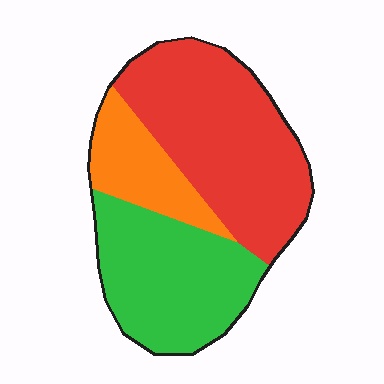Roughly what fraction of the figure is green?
Green covers 36% of the figure.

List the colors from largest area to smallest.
From largest to smallest: red, green, orange.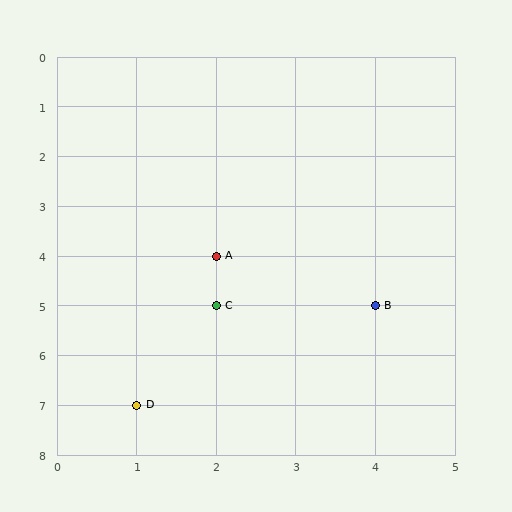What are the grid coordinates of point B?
Point B is at grid coordinates (4, 5).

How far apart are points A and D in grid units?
Points A and D are 1 column and 3 rows apart (about 3.2 grid units diagonally).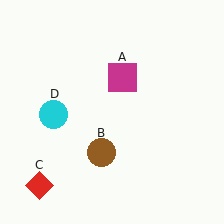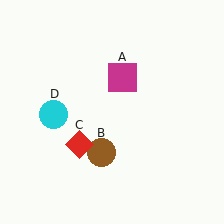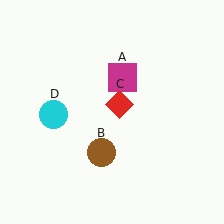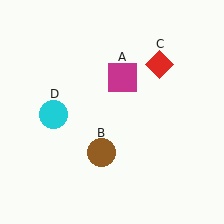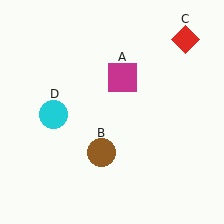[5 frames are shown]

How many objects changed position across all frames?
1 object changed position: red diamond (object C).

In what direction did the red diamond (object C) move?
The red diamond (object C) moved up and to the right.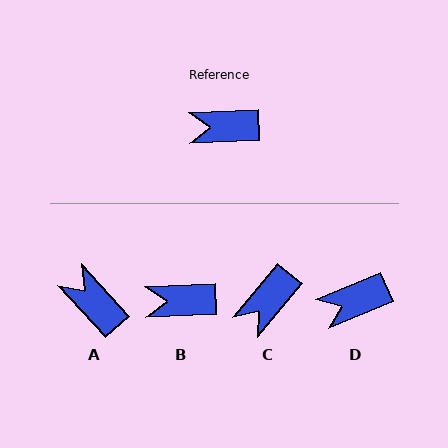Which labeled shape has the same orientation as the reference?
B.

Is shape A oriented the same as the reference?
No, it is off by about 50 degrees.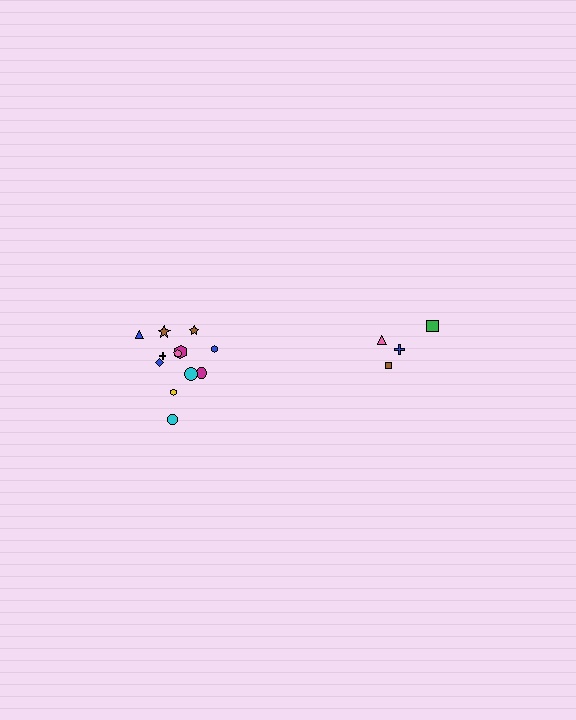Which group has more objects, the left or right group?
The left group.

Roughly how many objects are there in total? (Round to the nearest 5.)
Roughly 15 objects in total.